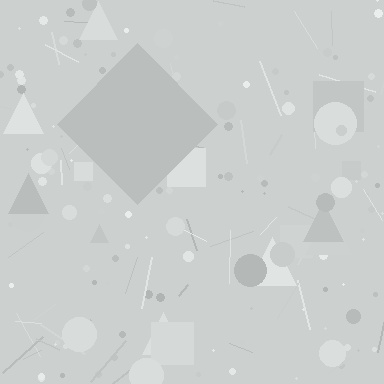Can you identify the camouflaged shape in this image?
The camouflaged shape is a diamond.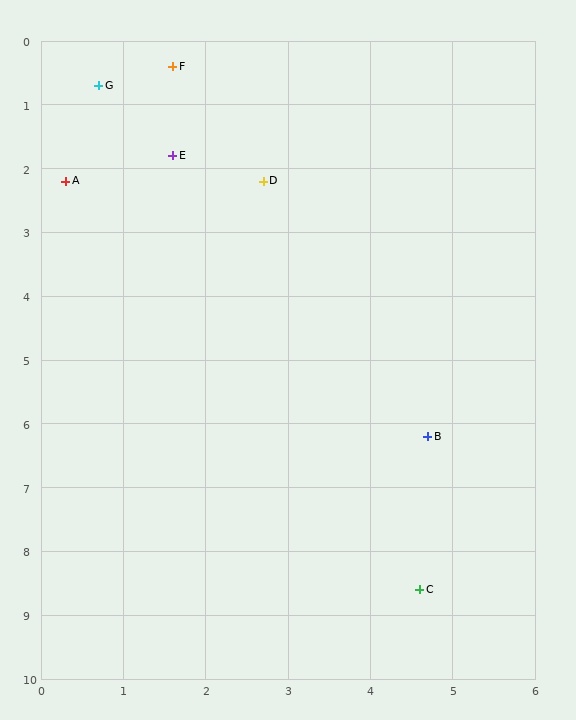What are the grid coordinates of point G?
Point G is at approximately (0.7, 0.7).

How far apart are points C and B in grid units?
Points C and B are about 2.4 grid units apart.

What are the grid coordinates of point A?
Point A is at approximately (0.3, 2.2).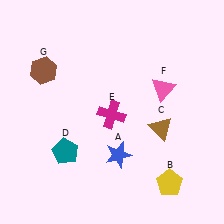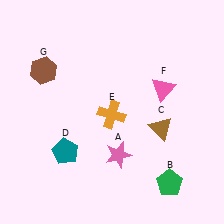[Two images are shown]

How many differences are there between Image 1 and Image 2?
There are 3 differences between the two images.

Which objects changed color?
A changed from blue to pink. B changed from yellow to green. E changed from magenta to orange.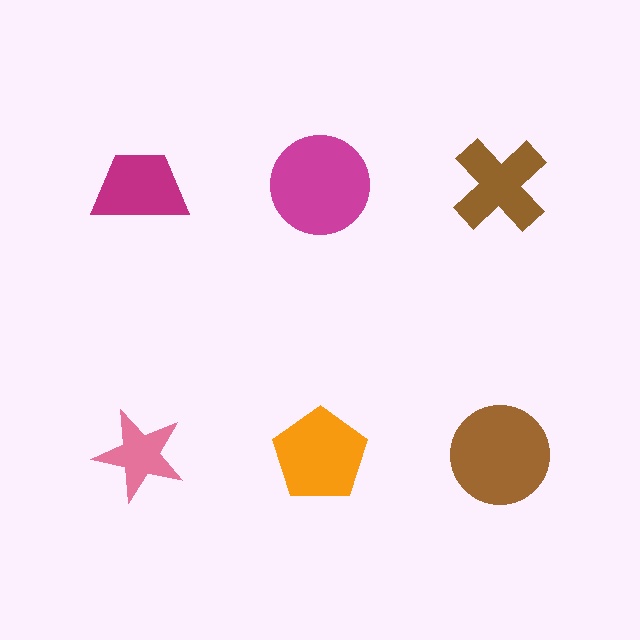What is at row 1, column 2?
A magenta circle.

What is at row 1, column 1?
A magenta trapezoid.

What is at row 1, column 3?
A brown cross.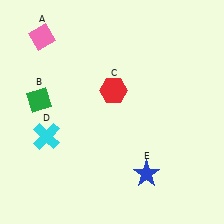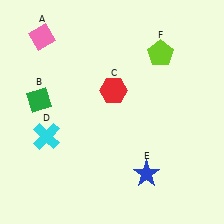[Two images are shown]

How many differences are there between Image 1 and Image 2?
There is 1 difference between the two images.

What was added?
A lime pentagon (F) was added in Image 2.